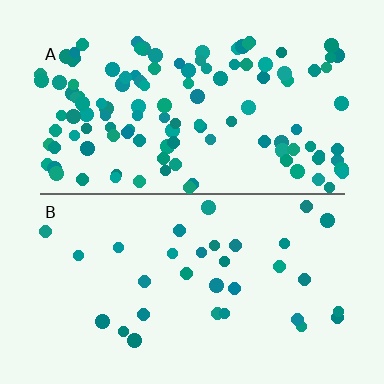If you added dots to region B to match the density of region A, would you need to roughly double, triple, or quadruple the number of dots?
Approximately quadruple.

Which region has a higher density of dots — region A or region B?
A (the top).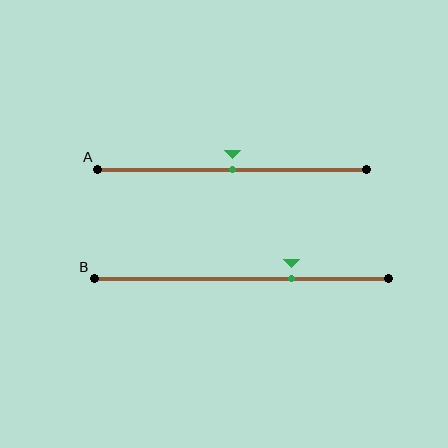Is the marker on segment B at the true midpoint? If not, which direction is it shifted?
No, the marker on segment B is shifted to the right by about 17% of the segment length.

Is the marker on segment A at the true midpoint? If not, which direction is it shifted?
Yes, the marker on segment A is at the true midpoint.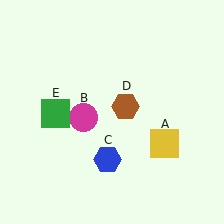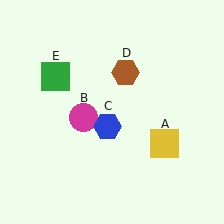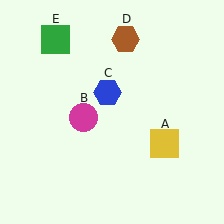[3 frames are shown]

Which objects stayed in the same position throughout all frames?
Yellow square (object A) and magenta circle (object B) remained stationary.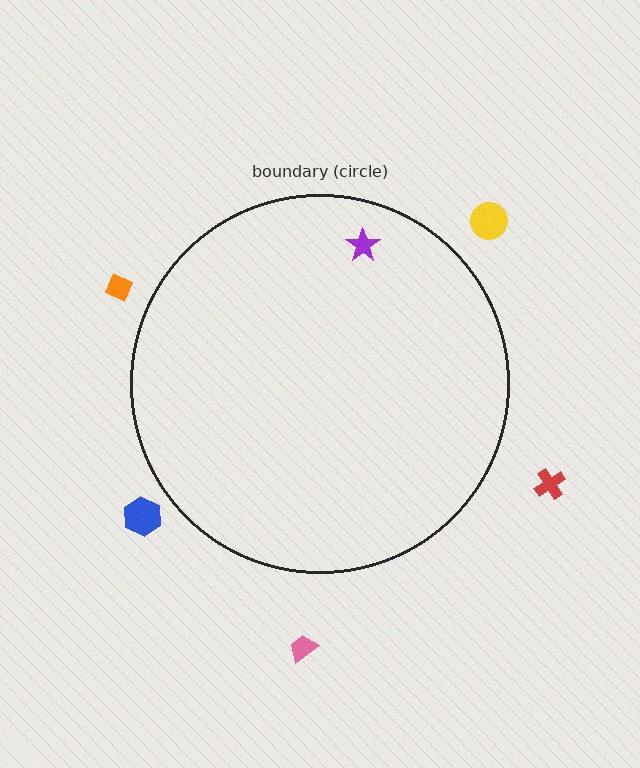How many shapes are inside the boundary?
1 inside, 5 outside.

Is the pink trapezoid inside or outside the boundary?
Outside.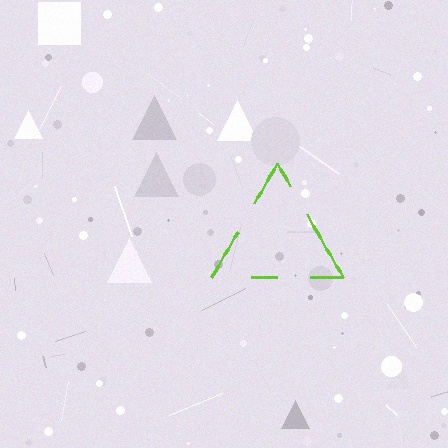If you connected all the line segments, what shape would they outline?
They would outline a triangle.